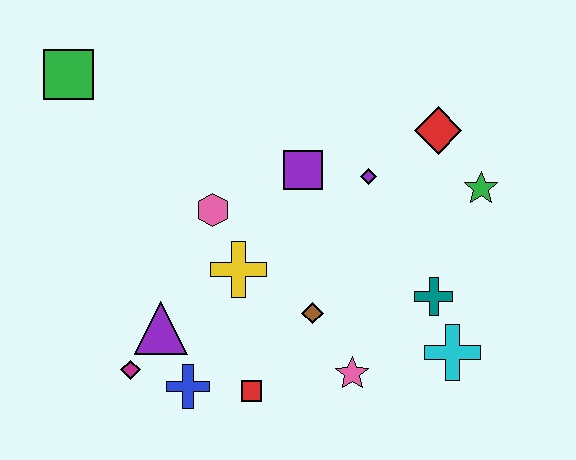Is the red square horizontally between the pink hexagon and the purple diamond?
Yes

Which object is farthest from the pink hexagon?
The cyan cross is farthest from the pink hexagon.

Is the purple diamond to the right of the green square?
Yes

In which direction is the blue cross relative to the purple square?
The blue cross is below the purple square.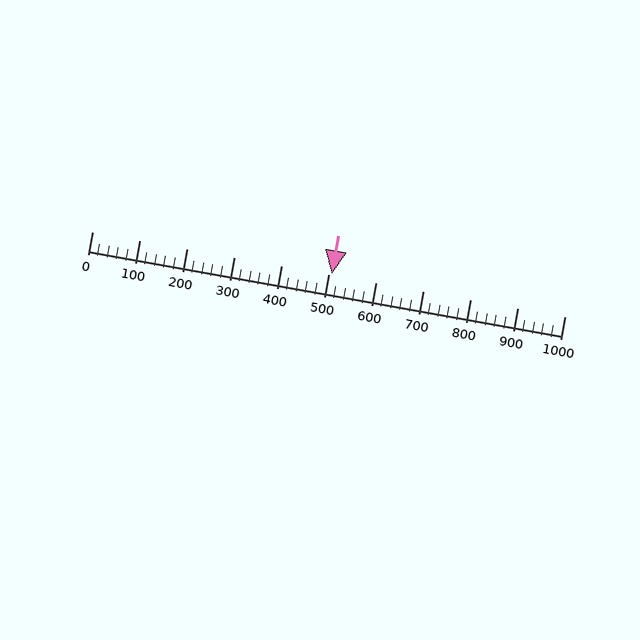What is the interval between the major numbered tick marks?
The major tick marks are spaced 100 units apart.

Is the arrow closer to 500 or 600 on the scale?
The arrow is closer to 500.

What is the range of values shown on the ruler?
The ruler shows values from 0 to 1000.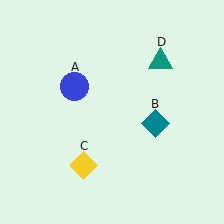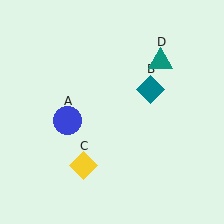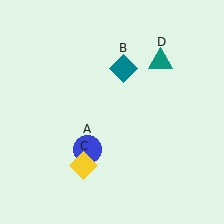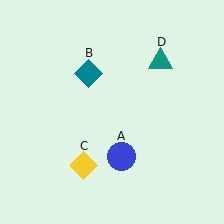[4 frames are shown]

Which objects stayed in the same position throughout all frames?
Yellow diamond (object C) and teal triangle (object D) remained stationary.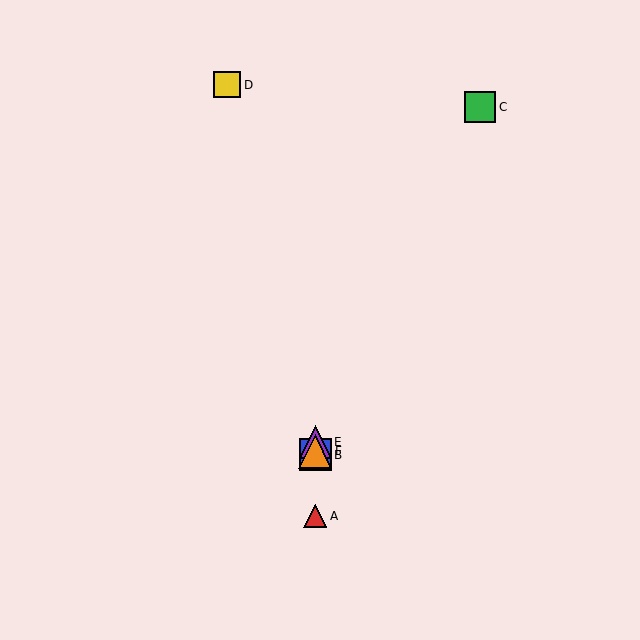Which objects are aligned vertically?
Objects A, B, E, F are aligned vertically.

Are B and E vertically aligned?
Yes, both are at x≈315.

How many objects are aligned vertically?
4 objects (A, B, E, F) are aligned vertically.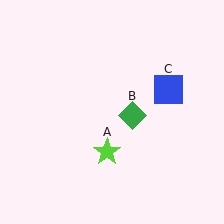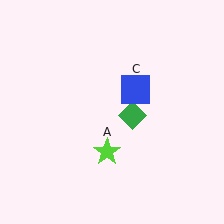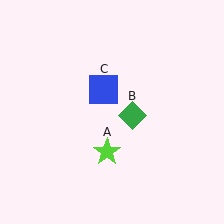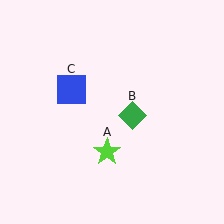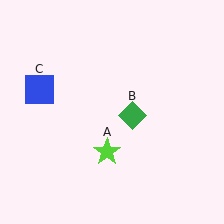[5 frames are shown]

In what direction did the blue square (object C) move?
The blue square (object C) moved left.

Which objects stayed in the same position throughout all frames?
Lime star (object A) and green diamond (object B) remained stationary.